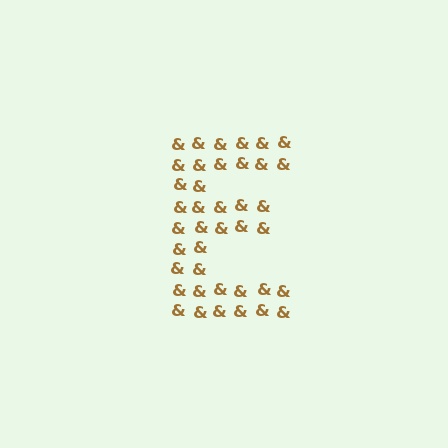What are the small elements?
The small elements are ampersands.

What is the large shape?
The large shape is the letter E.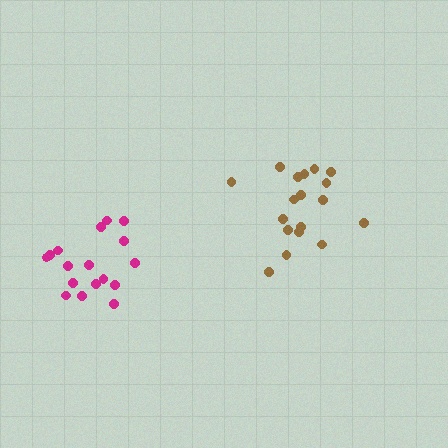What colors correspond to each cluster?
The clusters are colored: magenta, brown.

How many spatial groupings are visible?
There are 2 spatial groupings.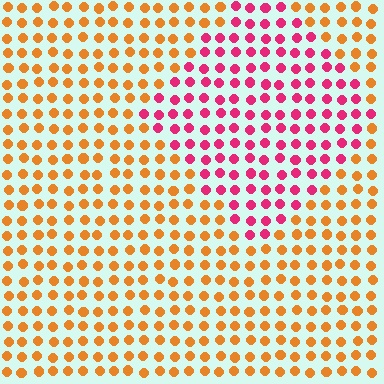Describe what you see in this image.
The image is filled with small orange elements in a uniform arrangement. A diamond-shaped region is visible where the elements are tinted to a slightly different hue, forming a subtle color boundary.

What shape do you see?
I see a diamond.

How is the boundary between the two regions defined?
The boundary is defined purely by a slight shift in hue (about 55 degrees). Spacing, size, and orientation are identical on both sides.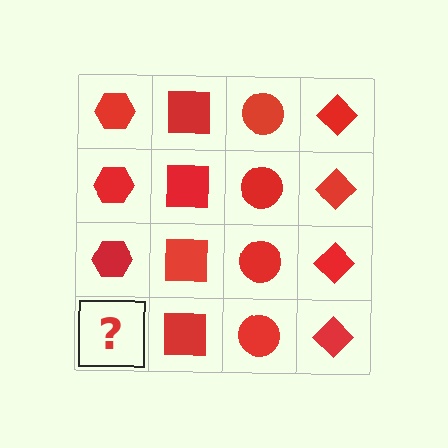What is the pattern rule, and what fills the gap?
The rule is that each column has a consistent shape. The gap should be filled with a red hexagon.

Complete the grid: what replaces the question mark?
The question mark should be replaced with a red hexagon.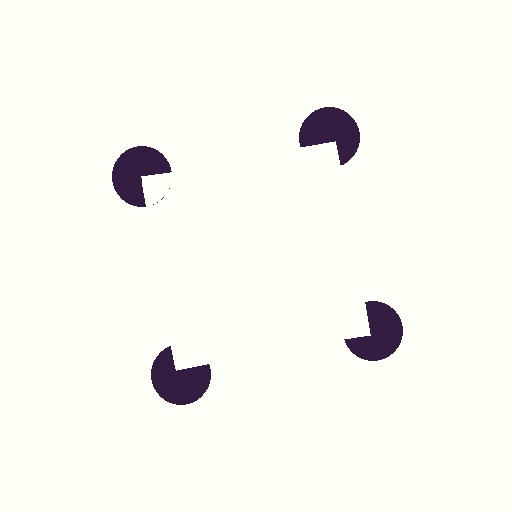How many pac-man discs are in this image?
There are 4 — one at each vertex of the illusory square.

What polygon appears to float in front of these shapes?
An illusory square — its edges are inferred from the aligned wedge cuts in the pac-man discs, not physically drawn.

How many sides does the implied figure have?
4 sides.